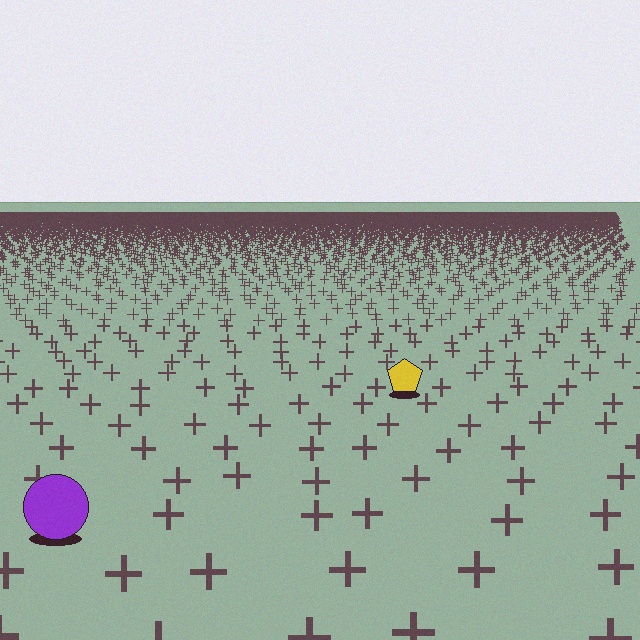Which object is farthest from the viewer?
The yellow pentagon is farthest from the viewer. It appears smaller and the ground texture around it is denser.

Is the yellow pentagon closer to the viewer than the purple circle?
No. The purple circle is closer — you can tell from the texture gradient: the ground texture is coarser near it.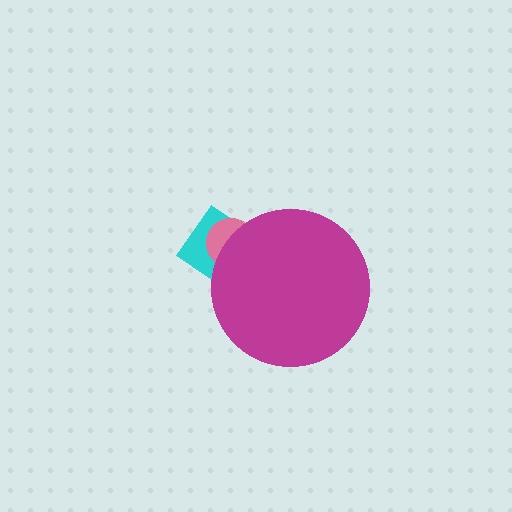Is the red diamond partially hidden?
Yes, the red diamond is partially hidden behind the magenta circle.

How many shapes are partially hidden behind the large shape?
3 shapes are partially hidden.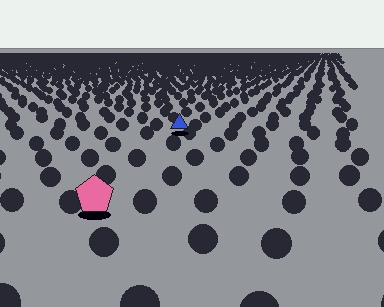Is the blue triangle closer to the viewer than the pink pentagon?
No. The pink pentagon is closer — you can tell from the texture gradient: the ground texture is coarser near it.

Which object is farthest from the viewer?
The blue triangle is farthest from the viewer. It appears smaller and the ground texture around it is denser.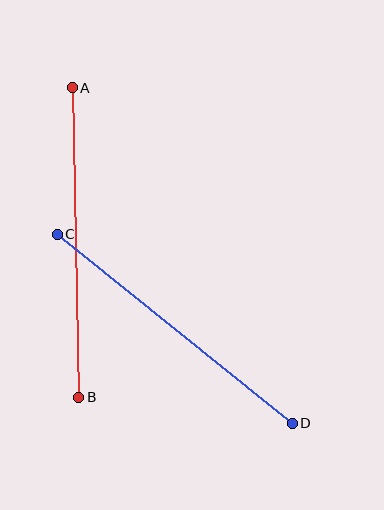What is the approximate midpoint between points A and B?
The midpoint is at approximately (76, 243) pixels.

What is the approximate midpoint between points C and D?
The midpoint is at approximately (175, 329) pixels.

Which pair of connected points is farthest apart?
Points A and B are farthest apart.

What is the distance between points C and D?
The distance is approximately 301 pixels.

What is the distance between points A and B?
The distance is approximately 310 pixels.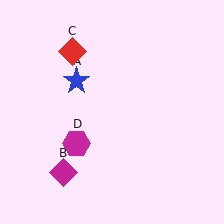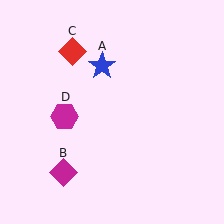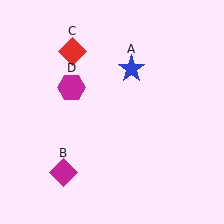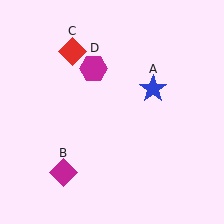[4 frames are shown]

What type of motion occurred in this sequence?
The blue star (object A), magenta hexagon (object D) rotated clockwise around the center of the scene.